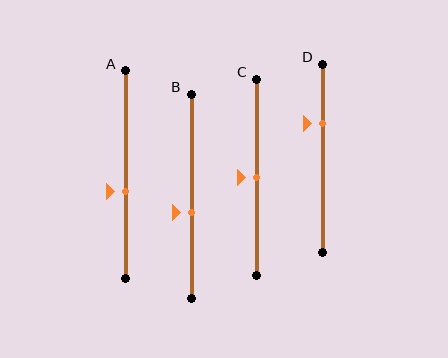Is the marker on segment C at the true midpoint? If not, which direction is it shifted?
Yes, the marker on segment C is at the true midpoint.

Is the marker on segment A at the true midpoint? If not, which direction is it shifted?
No, the marker on segment A is shifted downward by about 8% of the segment length.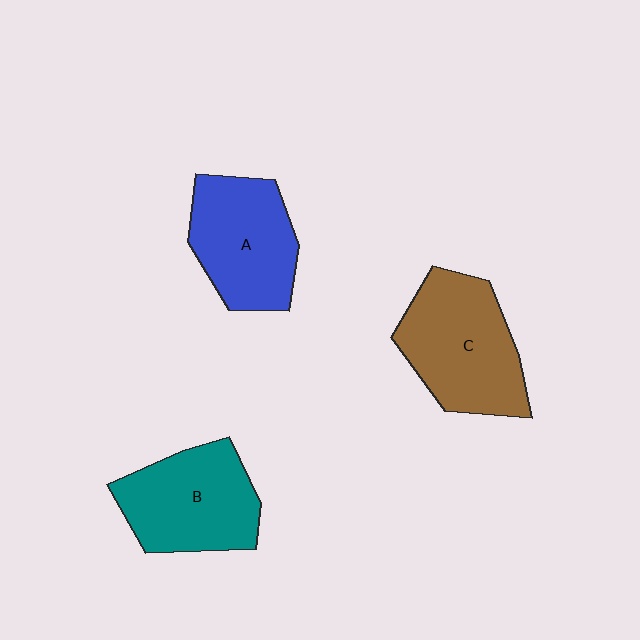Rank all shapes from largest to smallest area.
From largest to smallest: C (brown), B (teal), A (blue).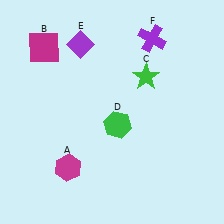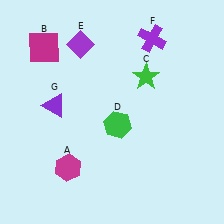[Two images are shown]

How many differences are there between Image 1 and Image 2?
There is 1 difference between the two images.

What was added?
A purple triangle (G) was added in Image 2.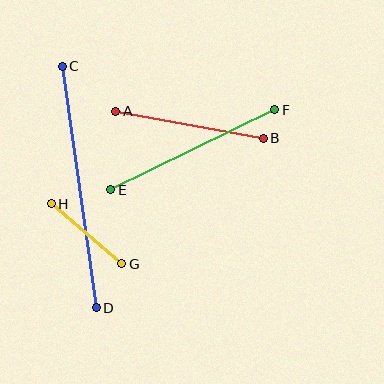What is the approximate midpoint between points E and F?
The midpoint is at approximately (193, 150) pixels.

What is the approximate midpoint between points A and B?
The midpoint is at approximately (190, 125) pixels.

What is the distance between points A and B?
The distance is approximately 150 pixels.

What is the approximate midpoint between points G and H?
The midpoint is at approximately (86, 234) pixels.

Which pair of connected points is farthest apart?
Points C and D are farthest apart.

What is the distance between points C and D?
The distance is approximately 244 pixels.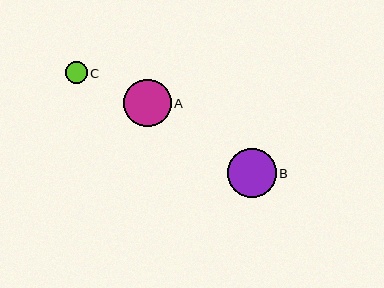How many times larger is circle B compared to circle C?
Circle B is approximately 2.2 times the size of circle C.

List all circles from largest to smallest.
From largest to smallest: B, A, C.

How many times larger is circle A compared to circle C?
Circle A is approximately 2.2 times the size of circle C.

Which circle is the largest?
Circle B is the largest with a size of approximately 49 pixels.